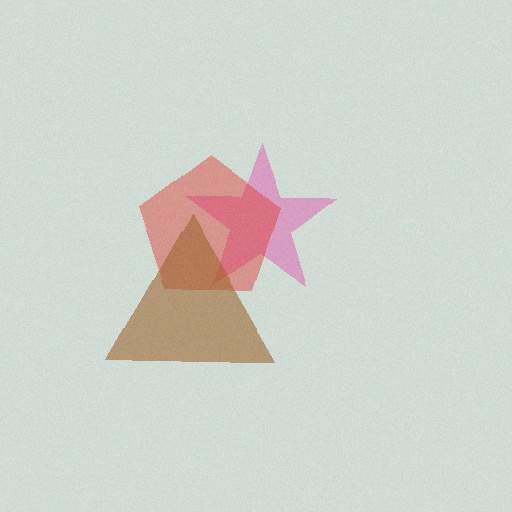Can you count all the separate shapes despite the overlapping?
Yes, there are 3 separate shapes.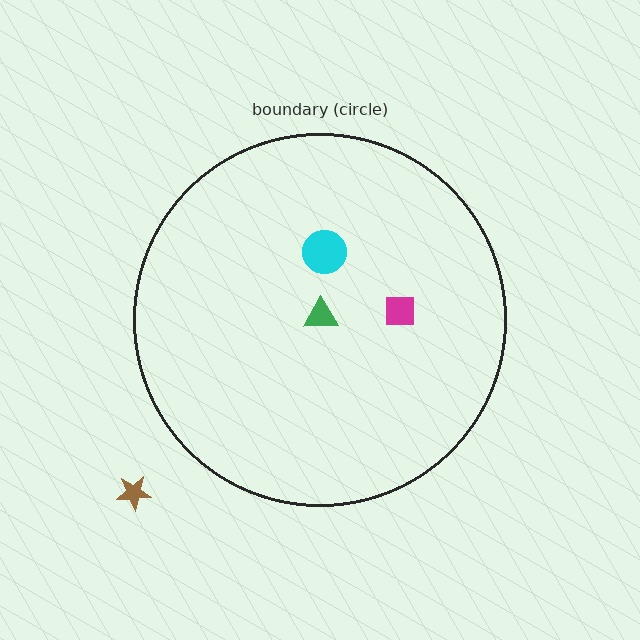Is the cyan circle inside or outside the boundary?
Inside.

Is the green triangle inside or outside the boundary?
Inside.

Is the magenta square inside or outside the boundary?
Inside.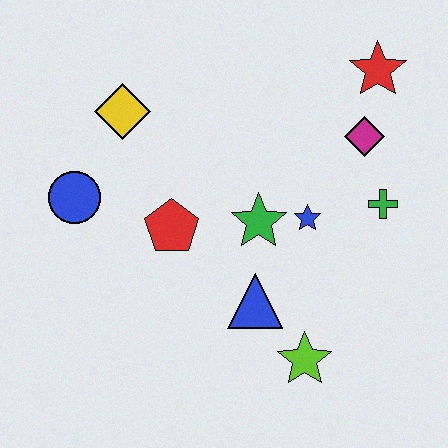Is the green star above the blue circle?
No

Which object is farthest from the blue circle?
The red star is farthest from the blue circle.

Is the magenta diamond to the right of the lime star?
Yes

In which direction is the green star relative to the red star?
The green star is below the red star.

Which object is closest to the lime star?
The blue triangle is closest to the lime star.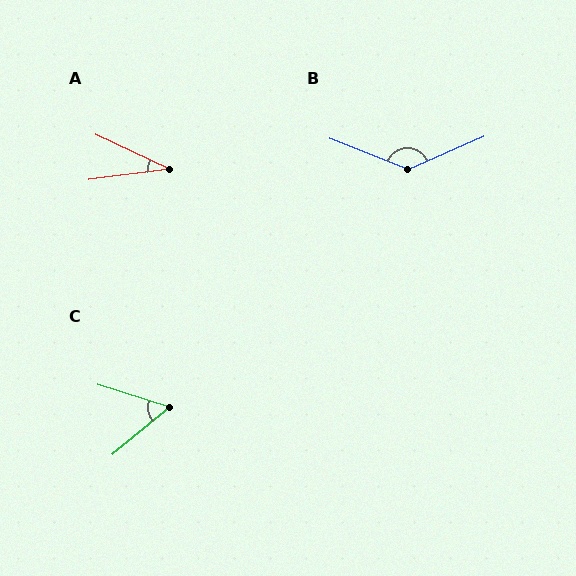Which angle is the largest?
B, at approximately 135 degrees.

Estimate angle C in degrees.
Approximately 57 degrees.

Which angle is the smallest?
A, at approximately 33 degrees.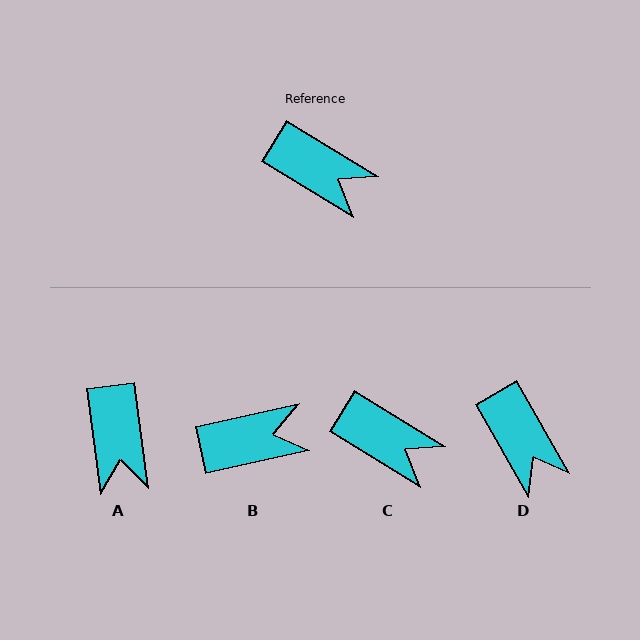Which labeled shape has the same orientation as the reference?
C.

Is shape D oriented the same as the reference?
No, it is off by about 29 degrees.